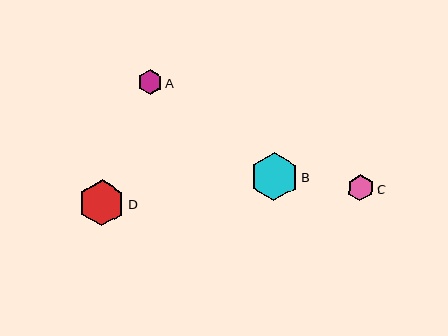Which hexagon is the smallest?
Hexagon A is the smallest with a size of approximately 25 pixels.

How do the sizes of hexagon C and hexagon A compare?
Hexagon C and hexagon A are approximately the same size.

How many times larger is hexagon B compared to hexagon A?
Hexagon B is approximately 1.9 times the size of hexagon A.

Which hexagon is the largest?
Hexagon B is the largest with a size of approximately 48 pixels.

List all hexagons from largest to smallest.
From largest to smallest: B, D, C, A.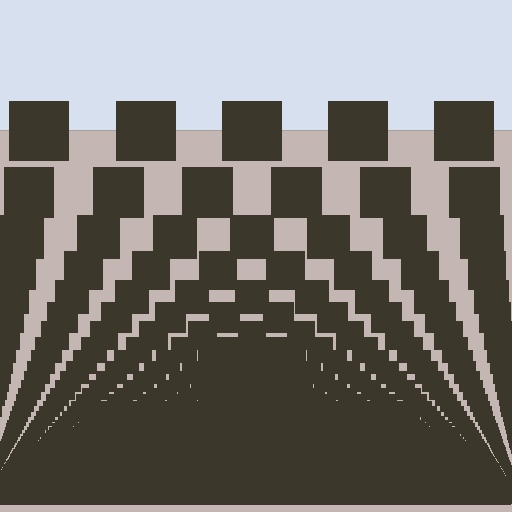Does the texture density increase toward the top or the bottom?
Density increases toward the bottom.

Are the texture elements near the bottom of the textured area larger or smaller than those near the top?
Smaller. The gradient is inverted — elements near the bottom are smaller and denser.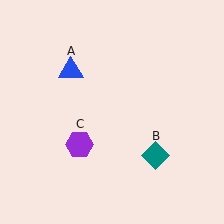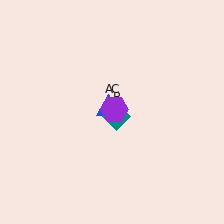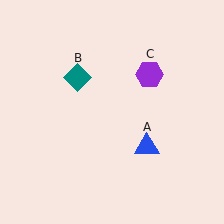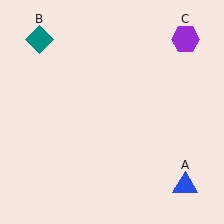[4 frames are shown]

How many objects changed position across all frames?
3 objects changed position: blue triangle (object A), teal diamond (object B), purple hexagon (object C).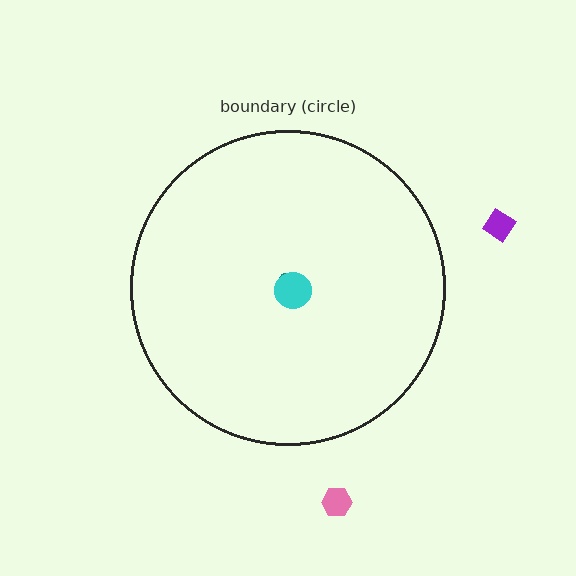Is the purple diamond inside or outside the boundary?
Outside.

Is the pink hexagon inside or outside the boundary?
Outside.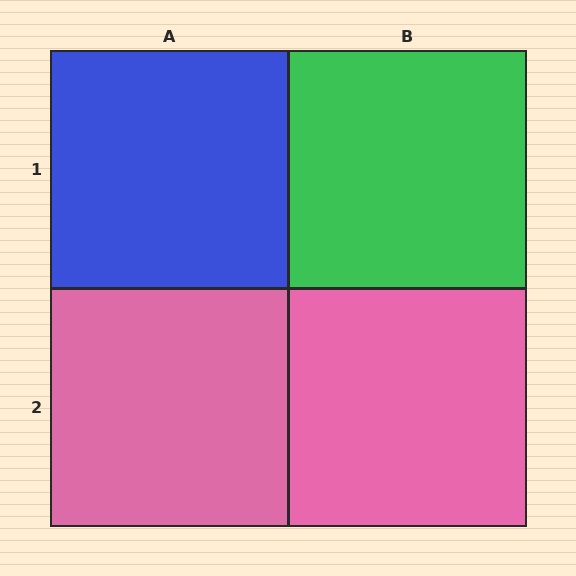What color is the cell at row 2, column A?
Pink.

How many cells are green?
1 cell is green.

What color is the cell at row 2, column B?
Pink.